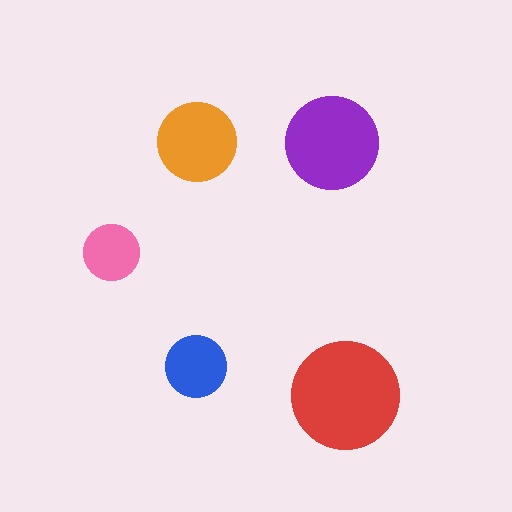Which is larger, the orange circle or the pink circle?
The orange one.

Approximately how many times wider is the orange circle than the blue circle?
About 1.5 times wider.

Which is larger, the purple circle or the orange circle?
The purple one.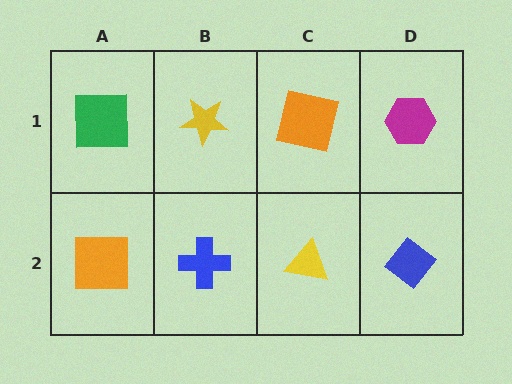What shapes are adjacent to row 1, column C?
A yellow triangle (row 2, column C), a yellow star (row 1, column B), a magenta hexagon (row 1, column D).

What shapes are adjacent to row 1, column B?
A blue cross (row 2, column B), a green square (row 1, column A), an orange square (row 1, column C).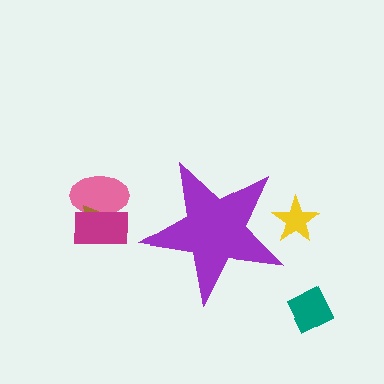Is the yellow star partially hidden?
Yes, the yellow star is partially hidden behind the purple star.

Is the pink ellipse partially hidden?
No, the pink ellipse is fully visible.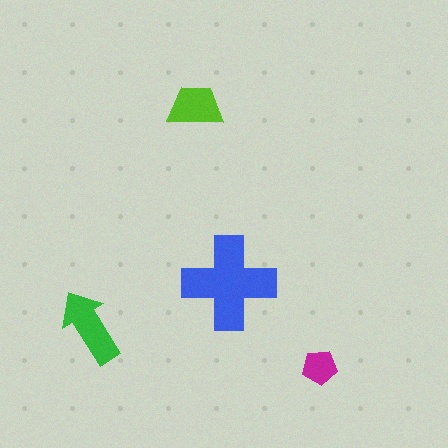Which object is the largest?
The blue cross.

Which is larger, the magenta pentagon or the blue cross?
The blue cross.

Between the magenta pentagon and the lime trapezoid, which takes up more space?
The lime trapezoid.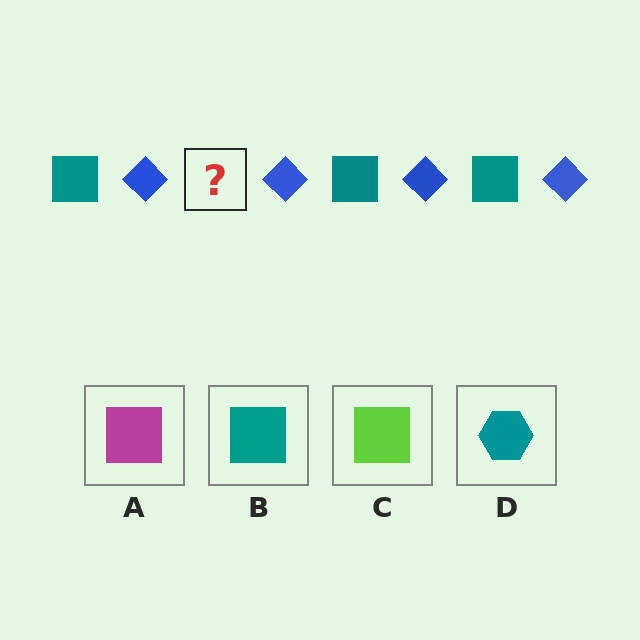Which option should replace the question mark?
Option B.